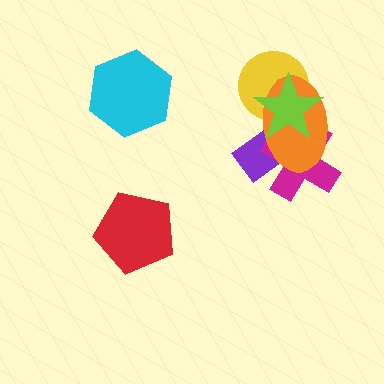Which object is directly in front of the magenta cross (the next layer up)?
The orange ellipse is directly in front of the magenta cross.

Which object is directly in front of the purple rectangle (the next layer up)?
The magenta cross is directly in front of the purple rectangle.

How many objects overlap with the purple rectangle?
3 objects overlap with the purple rectangle.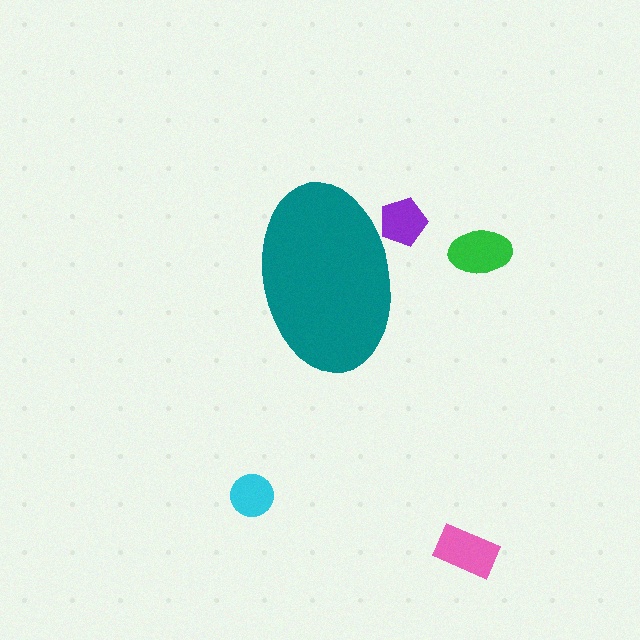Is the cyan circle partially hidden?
No, the cyan circle is fully visible.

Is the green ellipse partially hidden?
No, the green ellipse is fully visible.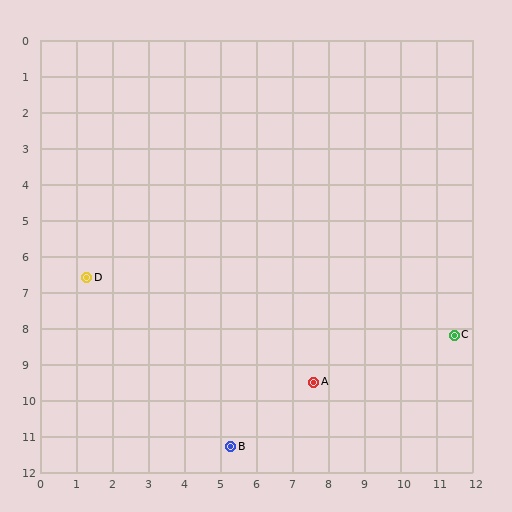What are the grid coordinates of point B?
Point B is at approximately (5.3, 11.3).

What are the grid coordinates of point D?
Point D is at approximately (1.3, 6.6).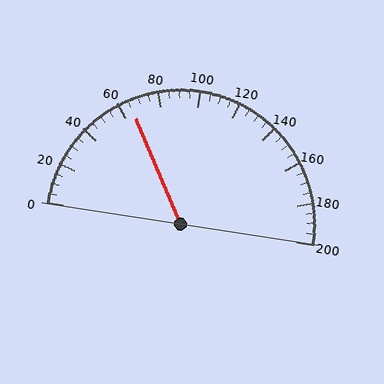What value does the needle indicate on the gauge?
The needle indicates approximately 65.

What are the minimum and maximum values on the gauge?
The gauge ranges from 0 to 200.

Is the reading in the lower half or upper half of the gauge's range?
The reading is in the lower half of the range (0 to 200).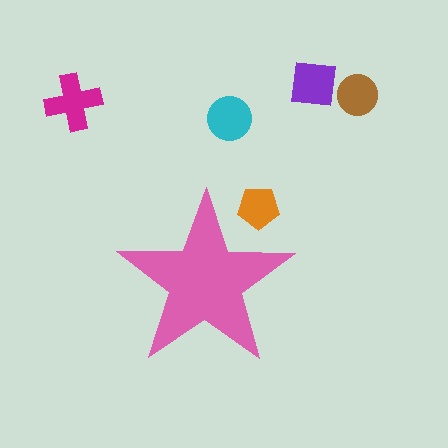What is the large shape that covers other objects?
A pink star.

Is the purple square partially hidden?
No, the purple square is fully visible.